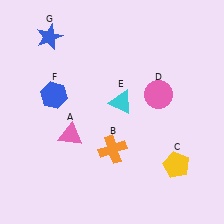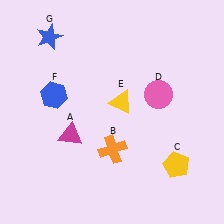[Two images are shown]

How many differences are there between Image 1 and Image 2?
There are 2 differences between the two images.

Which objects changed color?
A changed from pink to magenta. E changed from cyan to yellow.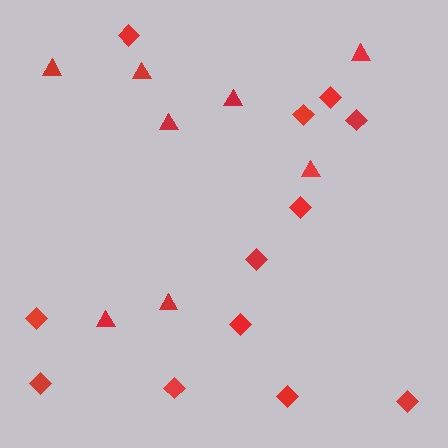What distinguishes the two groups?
There are 2 groups: one group of diamonds (12) and one group of triangles (8).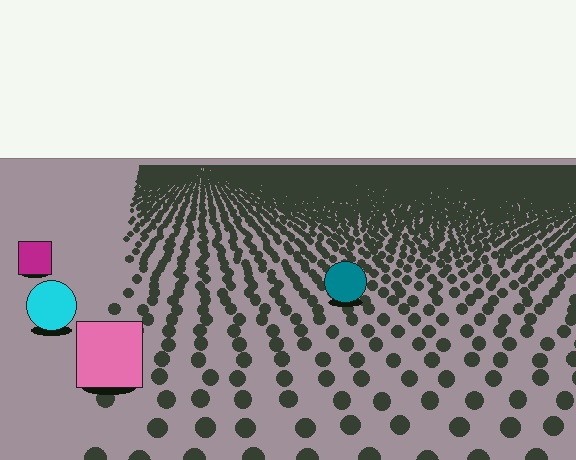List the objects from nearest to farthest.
From nearest to farthest: the pink square, the cyan circle, the teal circle, the magenta square.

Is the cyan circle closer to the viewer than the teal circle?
Yes. The cyan circle is closer — you can tell from the texture gradient: the ground texture is coarser near it.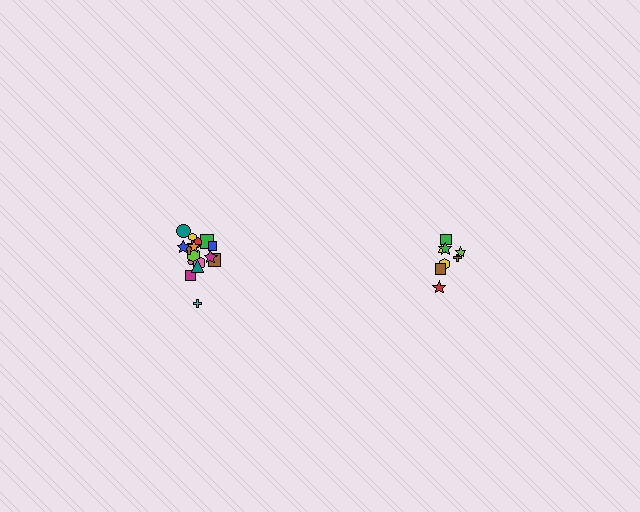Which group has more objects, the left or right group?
The left group.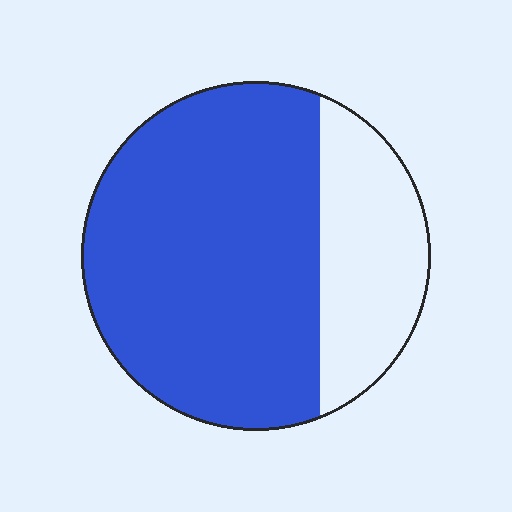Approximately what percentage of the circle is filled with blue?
Approximately 75%.